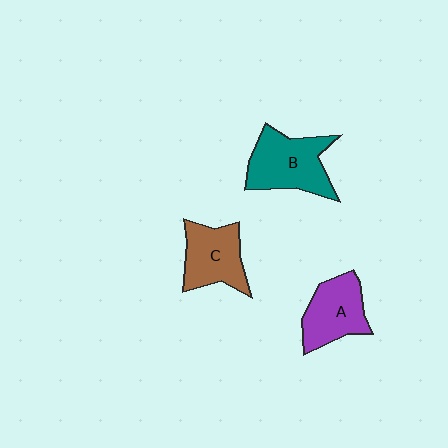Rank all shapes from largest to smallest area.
From largest to smallest: B (teal), A (purple), C (brown).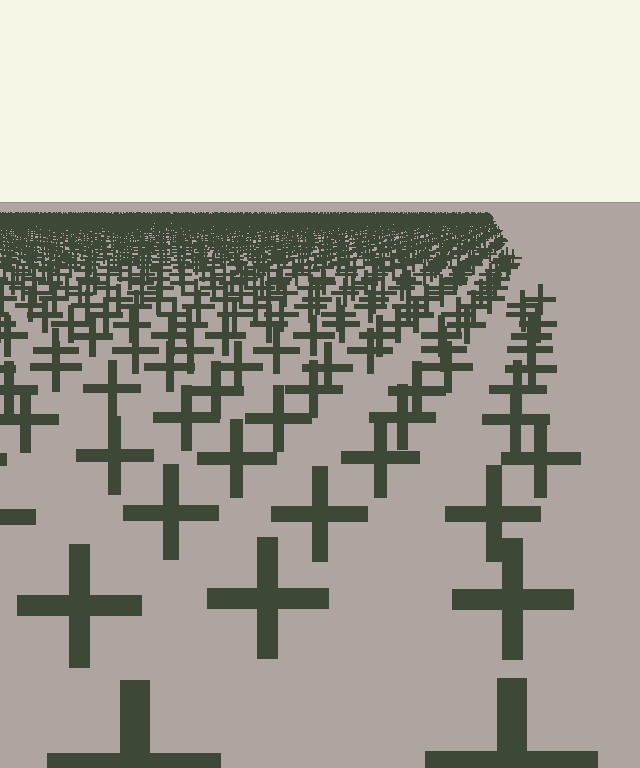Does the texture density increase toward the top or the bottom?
Density increases toward the top.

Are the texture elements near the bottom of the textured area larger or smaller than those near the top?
Larger. Near the bottom, elements are closer to the viewer and appear at a bigger on-screen size.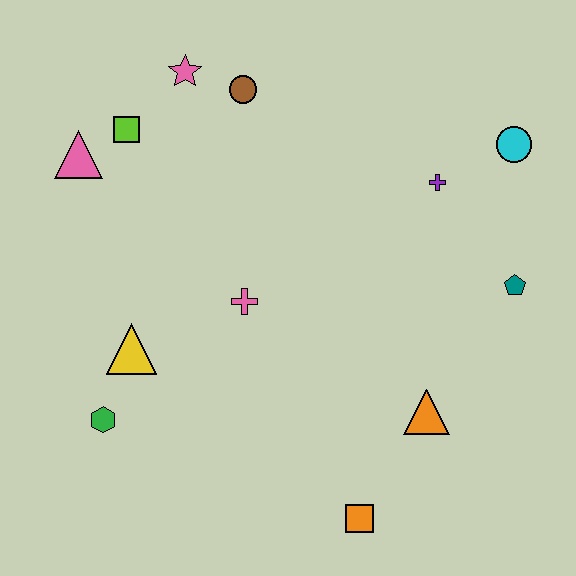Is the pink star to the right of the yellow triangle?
Yes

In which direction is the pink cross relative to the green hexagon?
The pink cross is to the right of the green hexagon.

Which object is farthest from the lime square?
The orange square is farthest from the lime square.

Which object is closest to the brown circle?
The pink star is closest to the brown circle.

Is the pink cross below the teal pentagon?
Yes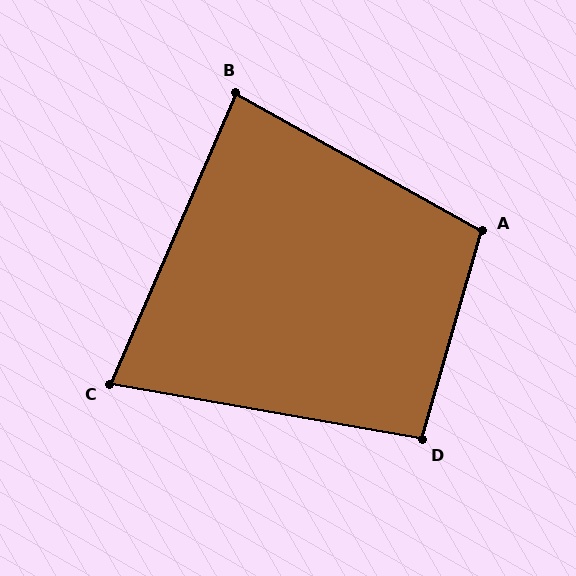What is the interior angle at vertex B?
Approximately 84 degrees (acute).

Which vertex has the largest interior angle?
A, at approximately 103 degrees.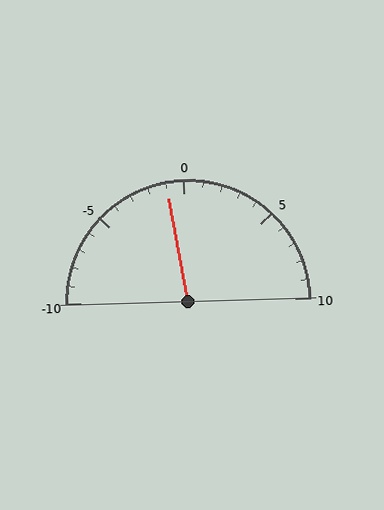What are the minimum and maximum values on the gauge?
The gauge ranges from -10 to 10.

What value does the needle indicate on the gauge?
The needle indicates approximately -1.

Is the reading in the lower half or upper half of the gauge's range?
The reading is in the lower half of the range (-10 to 10).